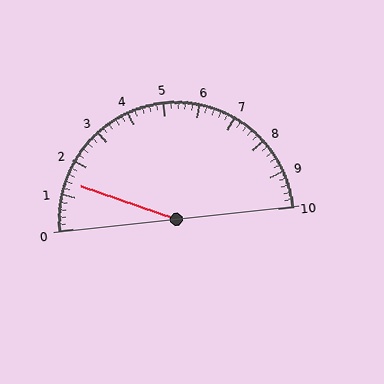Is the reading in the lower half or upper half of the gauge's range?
The reading is in the lower half of the range (0 to 10).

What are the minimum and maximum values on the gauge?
The gauge ranges from 0 to 10.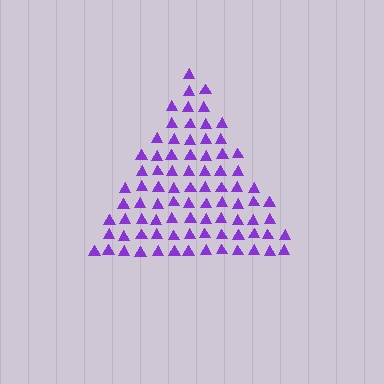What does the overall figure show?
The overall figure shows a triangle.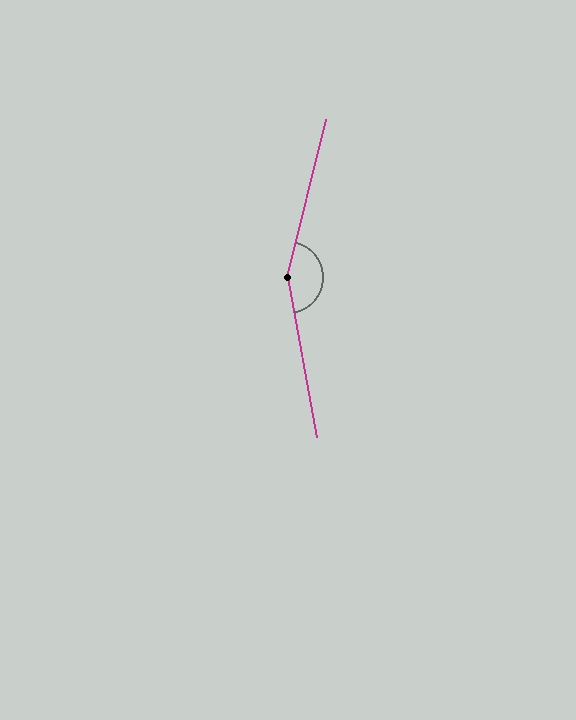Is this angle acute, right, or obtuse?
It is obtuse.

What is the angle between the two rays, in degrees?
Approximately 156 degrees.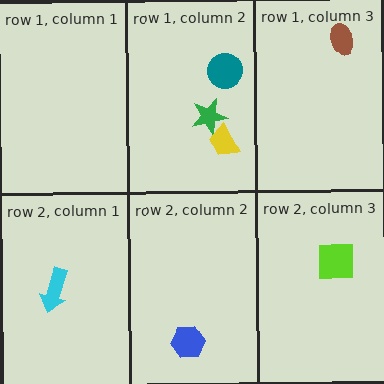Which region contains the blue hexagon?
The row 2, column 2 region.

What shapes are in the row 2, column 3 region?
The lime square.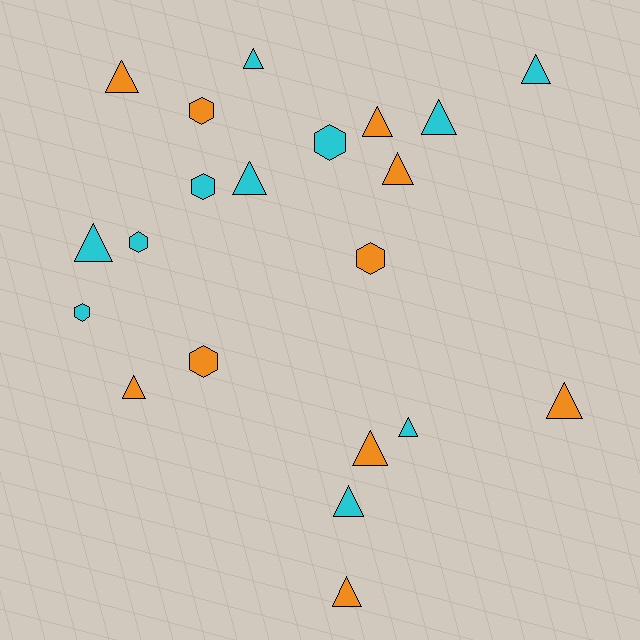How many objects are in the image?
There are 21 objects.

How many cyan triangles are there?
There are 7 cyan triangles.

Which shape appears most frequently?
Triangle, with 14 objects.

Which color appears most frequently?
Cyan, with 11 objects.